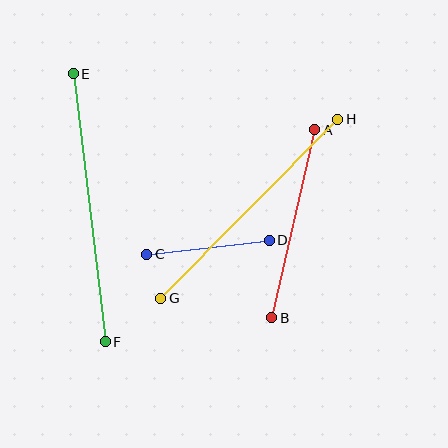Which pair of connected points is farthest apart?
Points E and F are farthest apart.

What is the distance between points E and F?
The distance is approximately 270 pixels.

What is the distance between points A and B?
The distance is approximately 193 pixels.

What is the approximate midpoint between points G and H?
The midpoint is at approximately (249, 209) pixels.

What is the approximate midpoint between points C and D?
The midpoint is at approximately (208, 247) pixels.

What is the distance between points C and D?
The distance is approximately 124 pixels.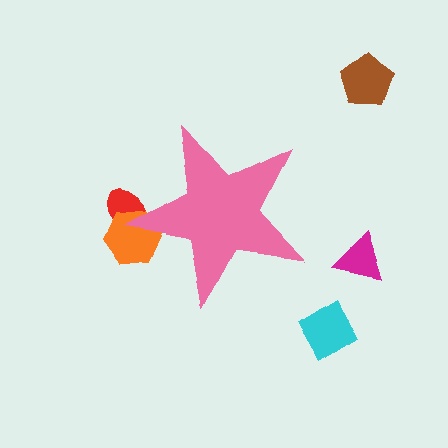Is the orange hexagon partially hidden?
Yes, the orange hexagon is partially hidden behind the pink star.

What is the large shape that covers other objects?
A pink star.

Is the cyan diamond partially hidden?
No, the cyan diamond is fully visible.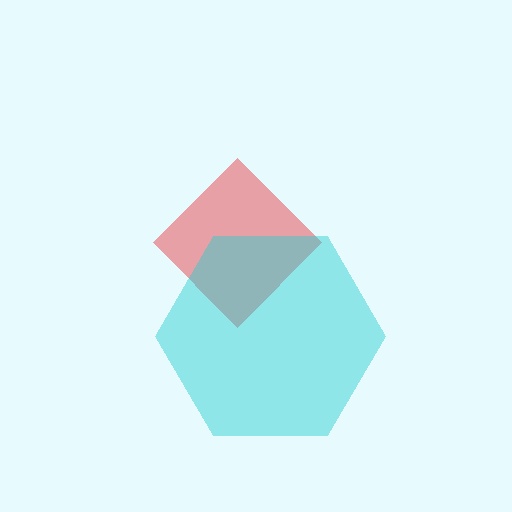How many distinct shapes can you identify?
There are 2 distinct shapes: a red diamond, a cyan hexagon.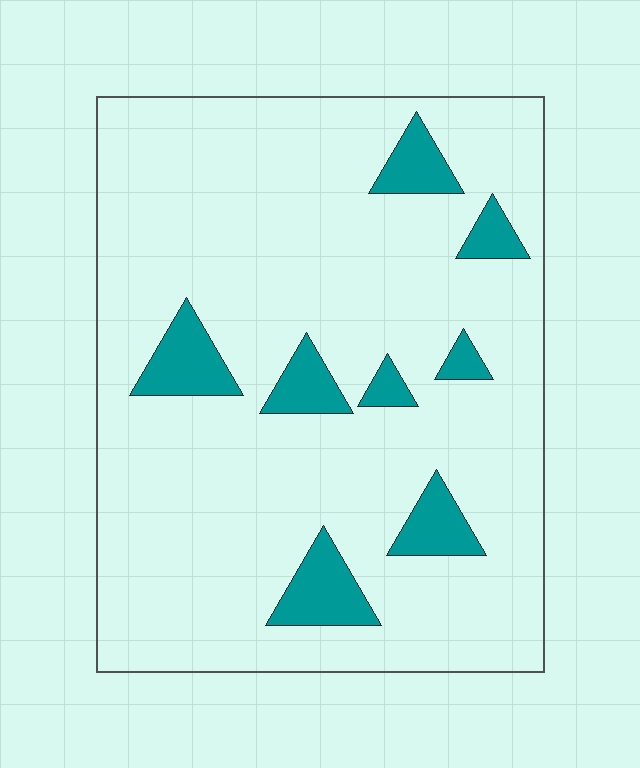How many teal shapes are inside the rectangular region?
8.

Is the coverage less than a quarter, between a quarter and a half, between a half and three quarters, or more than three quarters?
Less than a quarter.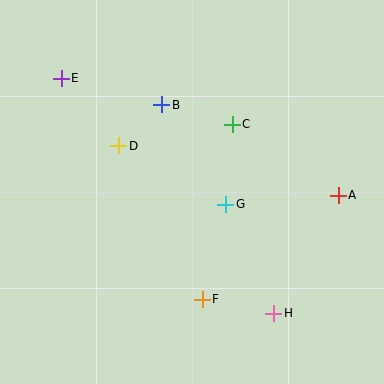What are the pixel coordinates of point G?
Point G is at (226, 204).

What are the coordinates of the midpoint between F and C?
The midpoint between F and C is at (217, 212).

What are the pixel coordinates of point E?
Point E is at (61, 78).